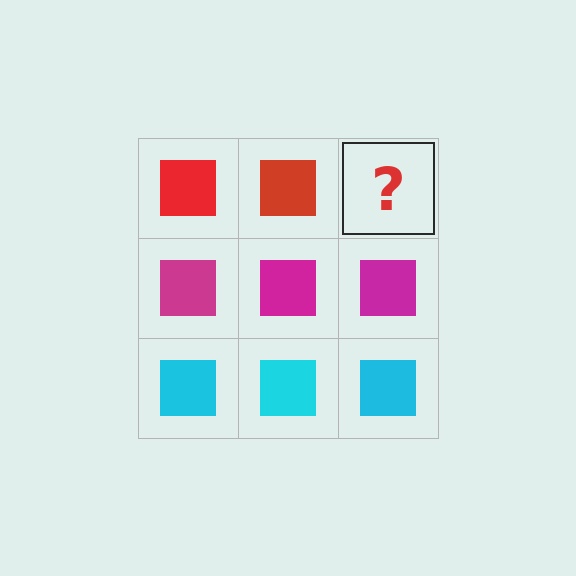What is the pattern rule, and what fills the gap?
The rule is that each row has a consistent color. The gap should be filled with a red square.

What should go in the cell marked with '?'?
The missing cell should contain a red square.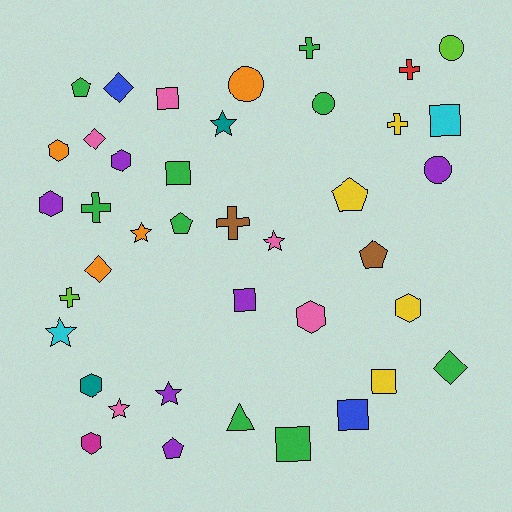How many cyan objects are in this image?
There are 2 cyan objects.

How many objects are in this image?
There are 40 objects.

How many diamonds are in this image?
There are 4 diamonds.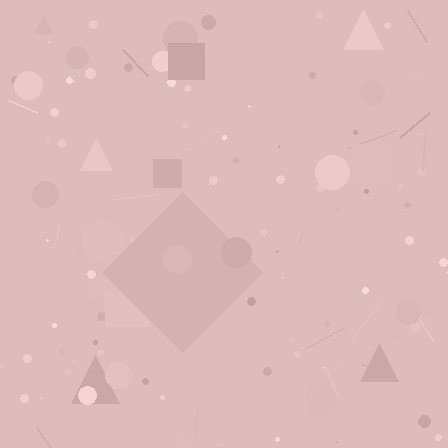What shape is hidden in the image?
A diamond is hidden in the image.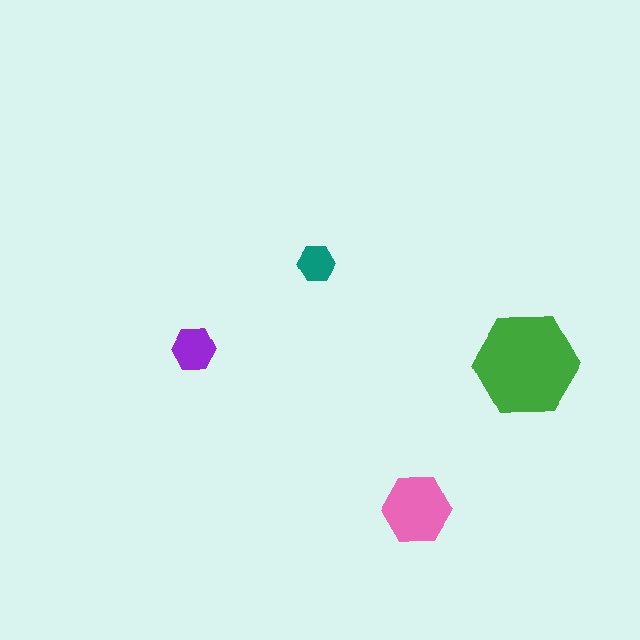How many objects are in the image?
There are 4 objects in the image.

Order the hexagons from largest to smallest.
the green one, the pink one, the purple one, the teal one.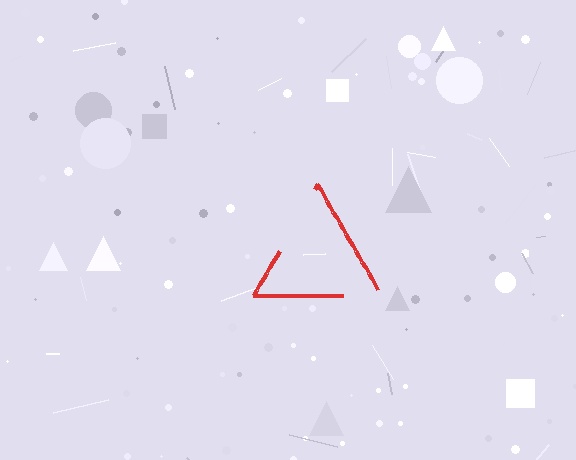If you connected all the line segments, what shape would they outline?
They would outline a triangle.